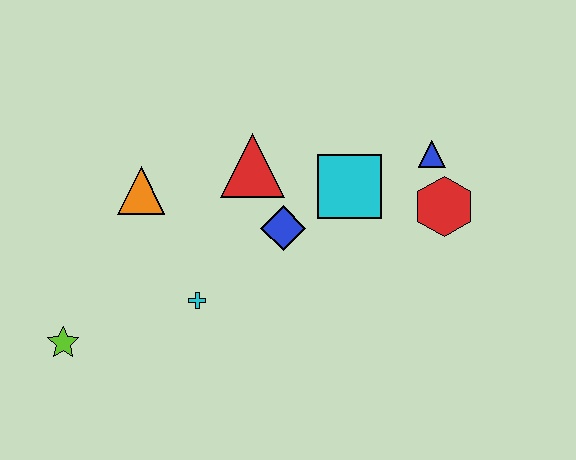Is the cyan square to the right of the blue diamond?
Yes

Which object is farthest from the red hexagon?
The lime star is farthest from the red hexagon.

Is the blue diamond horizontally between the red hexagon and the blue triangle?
No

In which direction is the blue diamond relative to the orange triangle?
The blue diamond is to the right of the orange triangle.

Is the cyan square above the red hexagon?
Yes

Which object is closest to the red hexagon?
The blue triangle is closest to the red hexagon.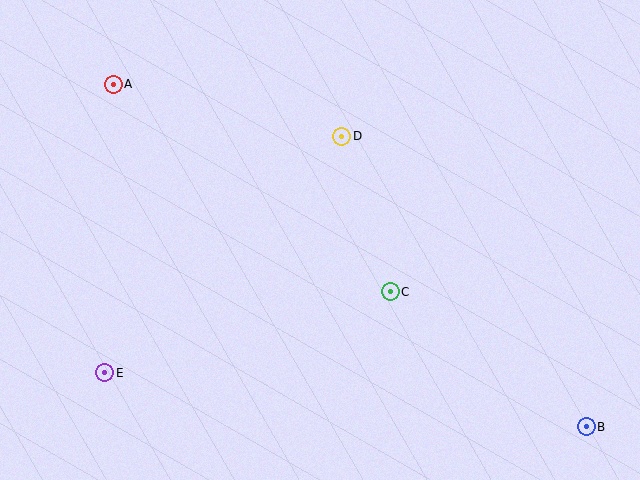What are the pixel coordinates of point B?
Point B is at (586, 427).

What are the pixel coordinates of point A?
Point A is at (113, 84).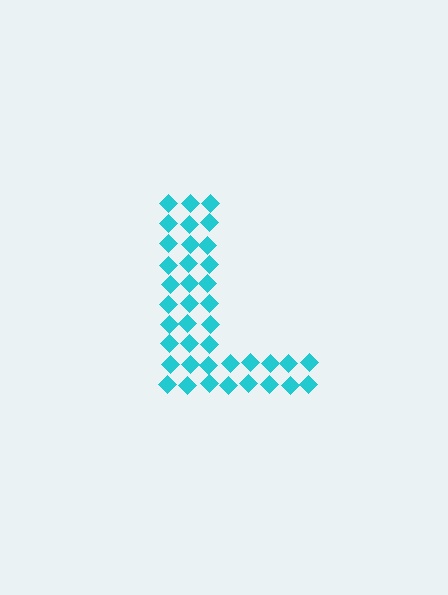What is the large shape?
The large shape is the letter L.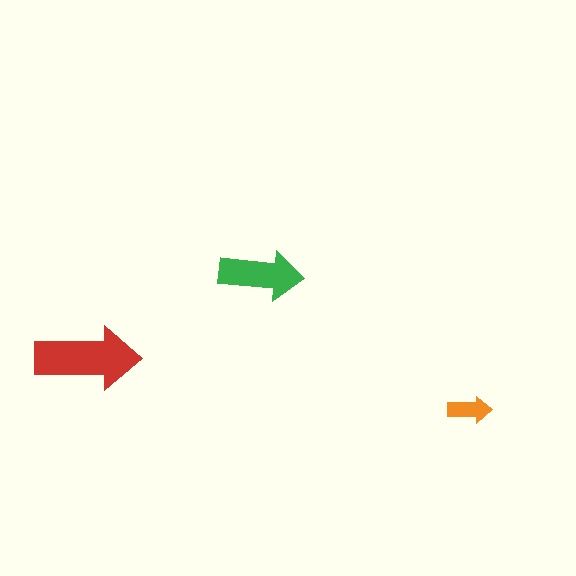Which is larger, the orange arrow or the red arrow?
The red one.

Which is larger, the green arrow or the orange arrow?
The green one.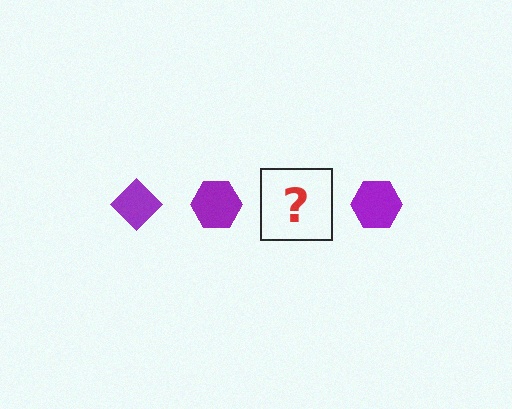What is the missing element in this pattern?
The missing element is a purple diamond.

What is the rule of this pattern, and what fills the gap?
The rule is that the pattern cycles through diamond, hexagon shapes in purple. The gap should be filled with a purple diamond.